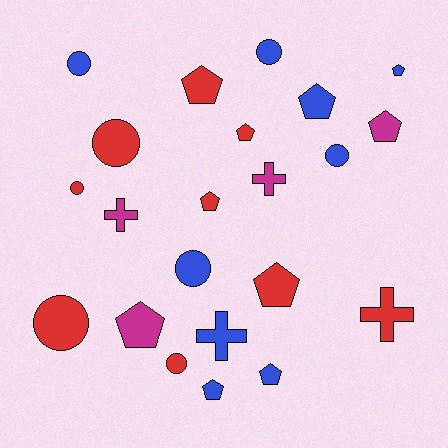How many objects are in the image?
There are 22 objects.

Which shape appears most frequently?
Pentagon, with 10 objects.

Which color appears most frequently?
Red, with 9 objects.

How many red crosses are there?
There is 1 red cross.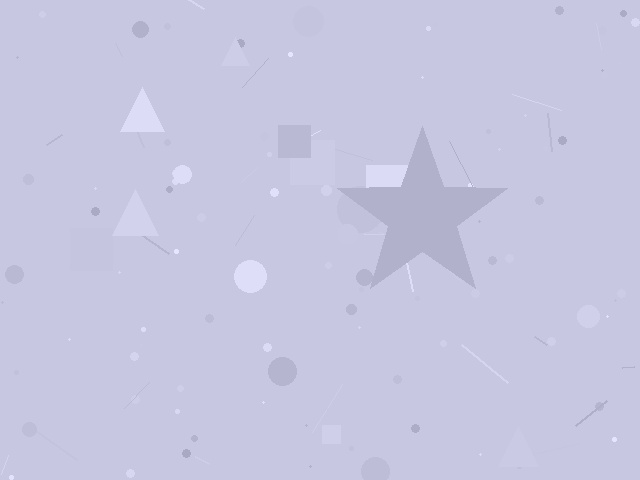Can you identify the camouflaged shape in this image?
The camouflaged shape is a star.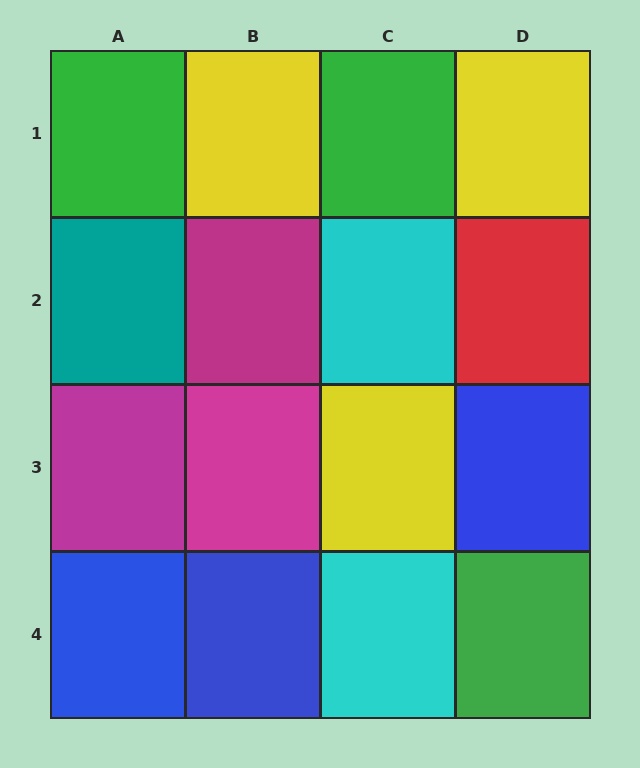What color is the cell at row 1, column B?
Yellow.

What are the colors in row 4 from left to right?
Blue, blue, cyan, green.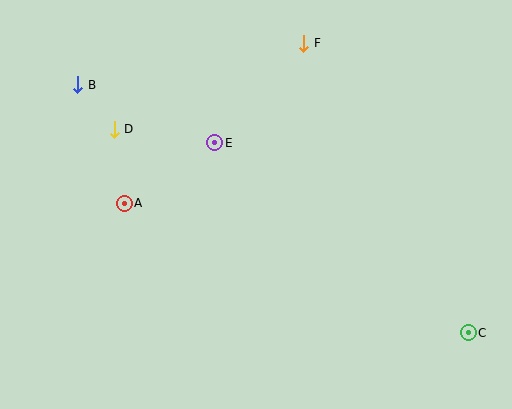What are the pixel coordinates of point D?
Point D is at (114, 129).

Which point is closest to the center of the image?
Point E at (215, 143) is closest to the center.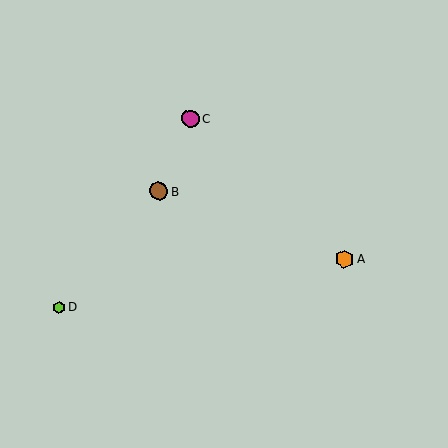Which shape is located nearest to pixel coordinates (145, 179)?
The brown circle (labeled B) at (159, 191) is nearest to that location.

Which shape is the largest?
The orange hexagon (labeled A) is the largest.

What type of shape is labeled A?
Shape A is an orange hexagon.